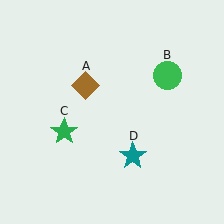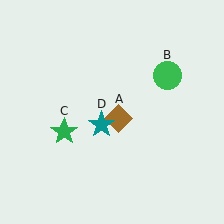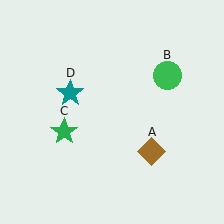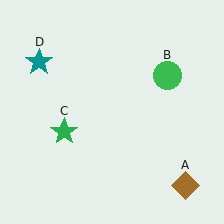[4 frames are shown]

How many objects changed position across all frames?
2 objects changed position: brown diamond (object A), teal star (object D).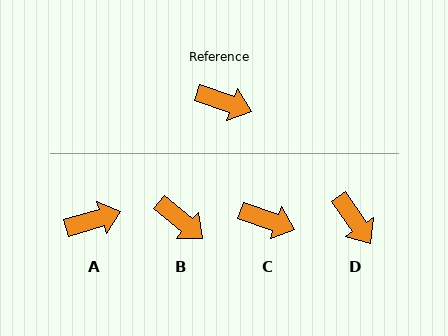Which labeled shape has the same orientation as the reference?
C.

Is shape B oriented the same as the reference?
No, it is off by about 21 degrees.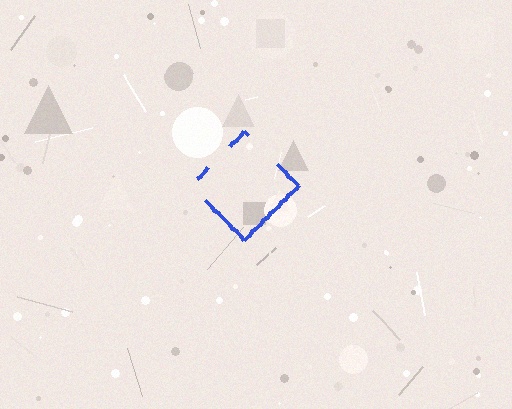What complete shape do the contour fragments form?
The contour fragments form a diamond.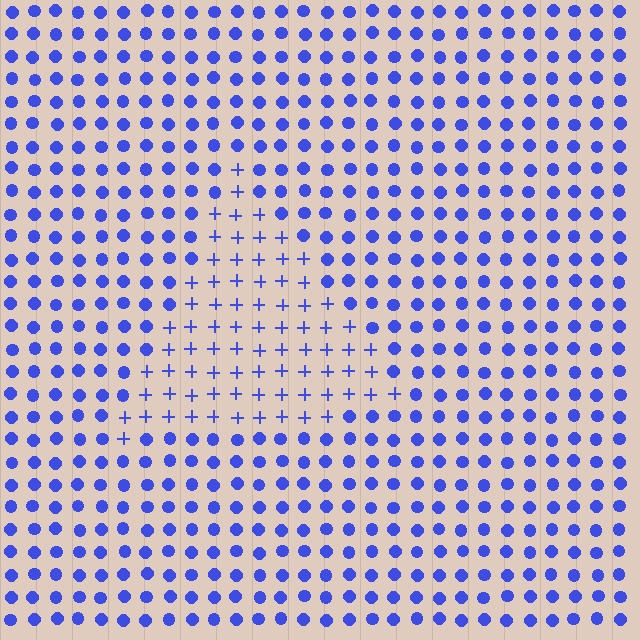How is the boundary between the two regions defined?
The boundary is defined by a change in element shape: plus signs inside vs. circles outside. All elements share the same color and spacing.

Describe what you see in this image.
The image is filled with small blue elements arranged in a uniform grid. A triangle-shaped region contains plus signs, while the surrounding area contains circles. The boundary is defined purely by the change in element shape.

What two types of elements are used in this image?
The image uses plus signs inside the triangle region and circles outside it.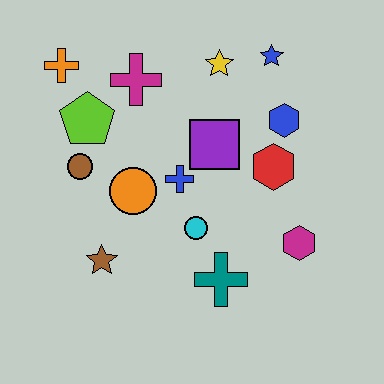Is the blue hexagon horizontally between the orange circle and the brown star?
No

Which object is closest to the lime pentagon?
The brown circle is closest to the lime pentagon.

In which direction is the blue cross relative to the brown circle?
The blue cross is to the right of the brown circle.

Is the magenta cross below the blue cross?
No